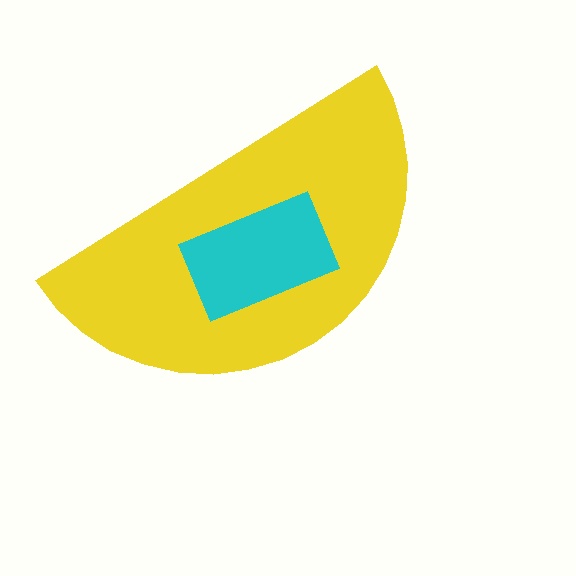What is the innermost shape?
The cyan rectangle.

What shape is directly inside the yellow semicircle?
The cyan rectangle.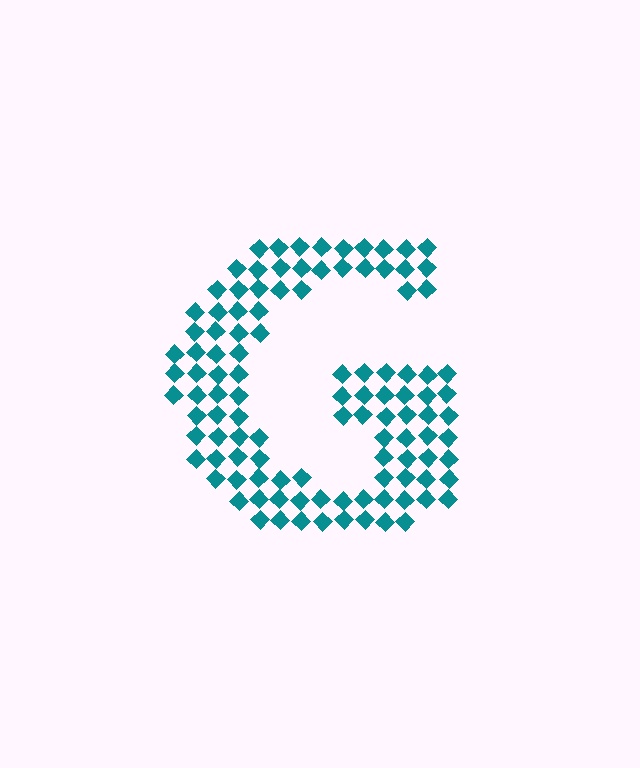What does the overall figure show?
The overall figure shows the letter G.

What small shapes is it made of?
It is made of small diamonds.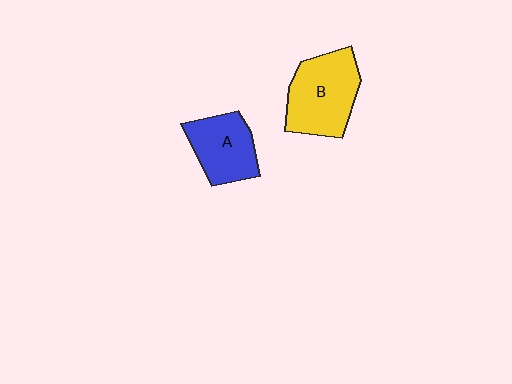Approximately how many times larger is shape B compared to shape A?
Approximately 1.3 times.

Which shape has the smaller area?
Shape A (blue).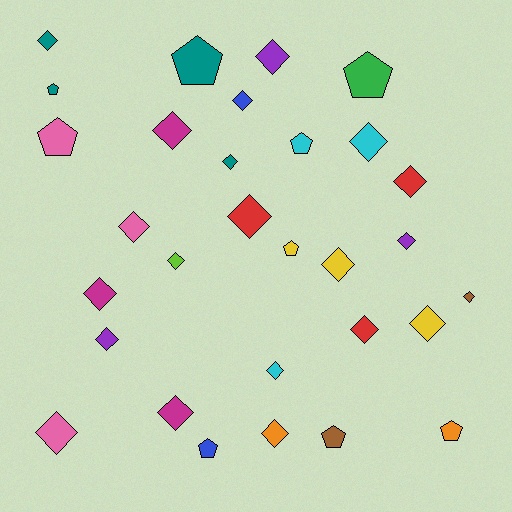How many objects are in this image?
There are 30 objects.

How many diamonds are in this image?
There are 21 diamonds.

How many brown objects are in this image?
There are 2 brown objects.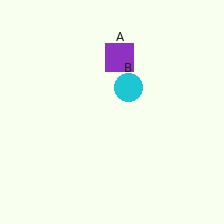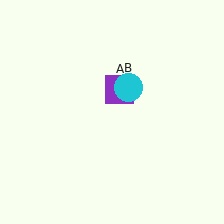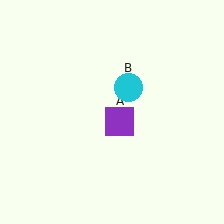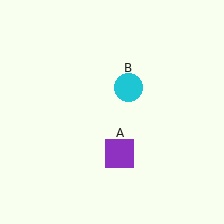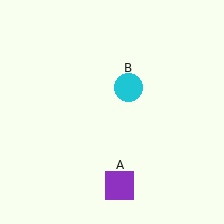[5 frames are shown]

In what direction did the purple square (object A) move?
The purple square (object A) moved down.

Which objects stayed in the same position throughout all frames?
Cyan circle (object B) remained stationary.